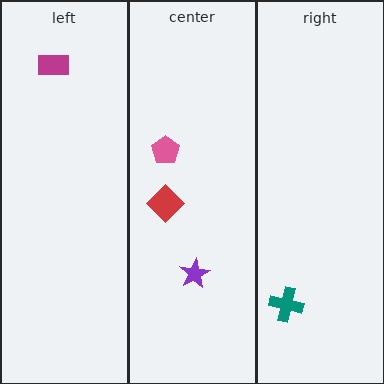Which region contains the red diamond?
The center region.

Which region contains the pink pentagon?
The center region.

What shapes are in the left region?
The magenta rectangle.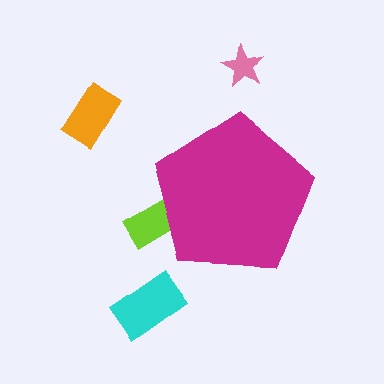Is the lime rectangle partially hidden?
Yes, the lime rectangle is partially hidden behind the magenta pentagon.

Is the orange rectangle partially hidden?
No, the orange rectangle is fully visible.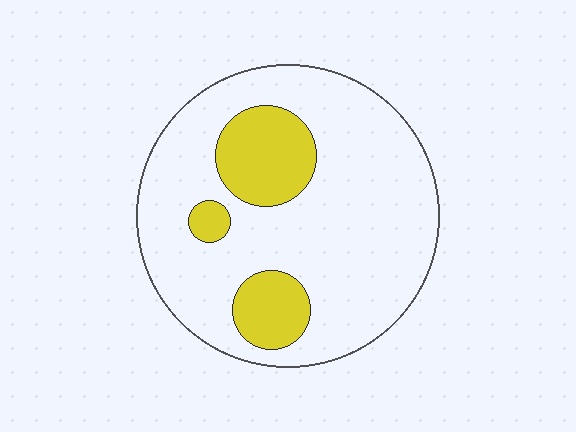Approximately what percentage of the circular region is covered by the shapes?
Approximately 20%.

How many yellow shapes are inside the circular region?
3.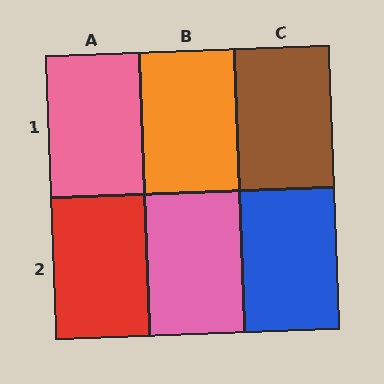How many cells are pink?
2 cells are pink.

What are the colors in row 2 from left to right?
Red, pink, blue.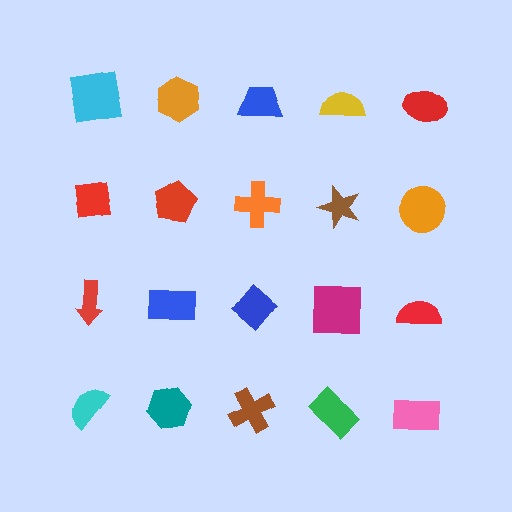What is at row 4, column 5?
A pink rectangle.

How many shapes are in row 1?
5 shapes.